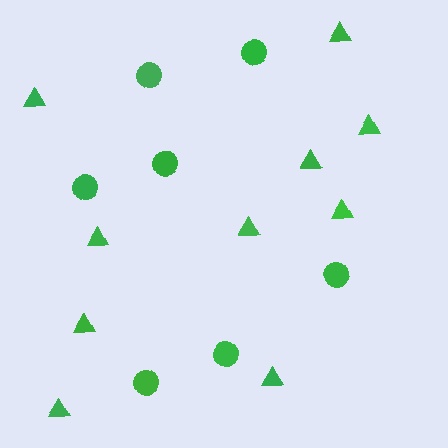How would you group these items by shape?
There are 2 groups: one group of triangles (10) and one group of circles (7).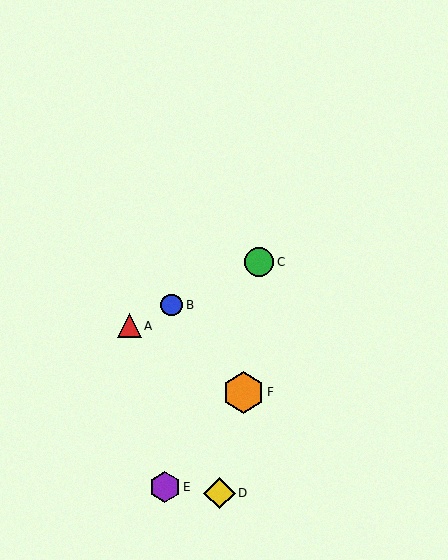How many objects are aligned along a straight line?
3 objects (A, B, C) are aligned along a straight line.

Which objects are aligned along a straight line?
Objects A, B, C are aligned along a straight line.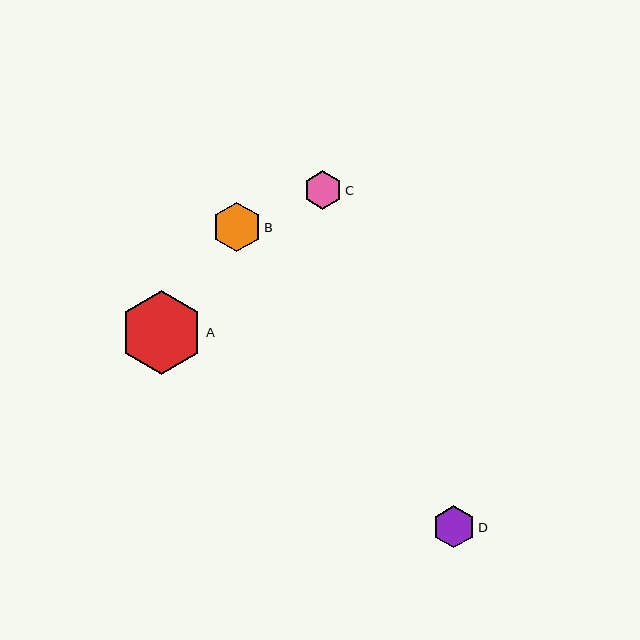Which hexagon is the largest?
Hexagon A is the largest with a size of approximately 84 pixels.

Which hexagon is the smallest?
Hexagon C is the smallest with a size of approximately 39 pixels.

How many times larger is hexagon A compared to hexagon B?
Hexagon A is approximately 1.7 times the size of hexagon B.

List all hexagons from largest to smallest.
From largest to smallest: A, B, D, C.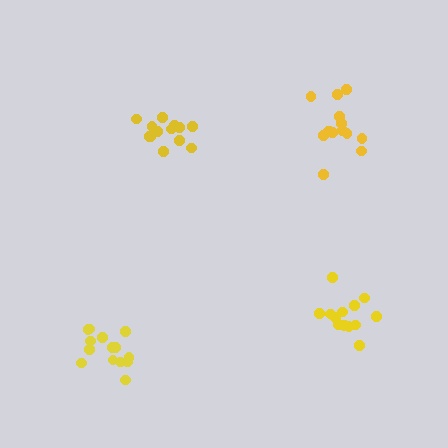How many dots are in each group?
Group 1: 13 dots, Group 2: 15 dots, Group 3: 14 dots, Group 4: 13 dots (55 total).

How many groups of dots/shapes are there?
There are 4 groups.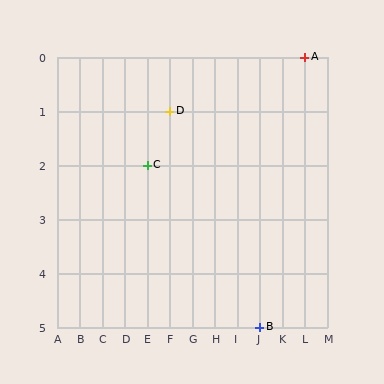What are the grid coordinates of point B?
Point B is at grid coordinates (J, 5).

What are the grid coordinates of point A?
Point A is at grid coordinates (L, 0).